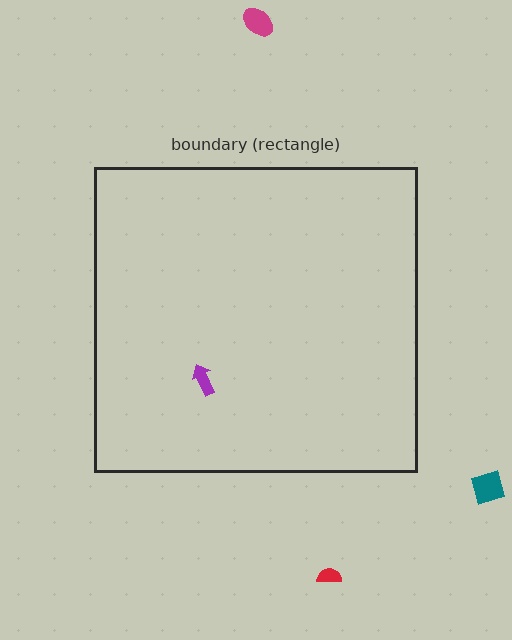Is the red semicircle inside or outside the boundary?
Outside.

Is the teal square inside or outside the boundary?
Outside.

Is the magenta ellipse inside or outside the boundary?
Outside.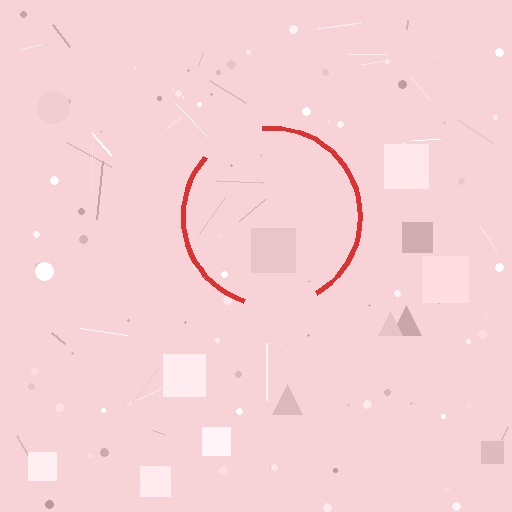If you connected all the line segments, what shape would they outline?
They would outline a circle.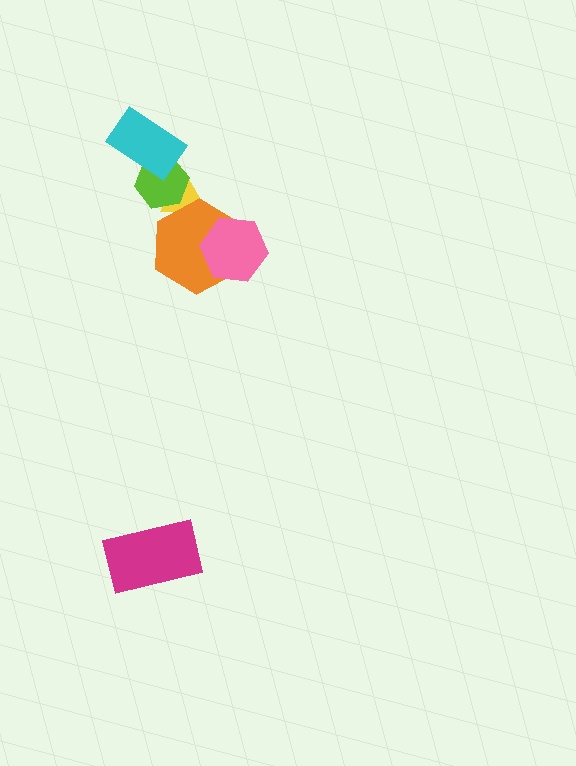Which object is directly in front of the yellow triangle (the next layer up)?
The lime hexagon is directly in front of the yellow triangle.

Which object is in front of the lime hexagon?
The cyan rectangle is in front of the lime hexagon.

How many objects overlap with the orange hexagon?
2 objects overlap with the orange hexagon.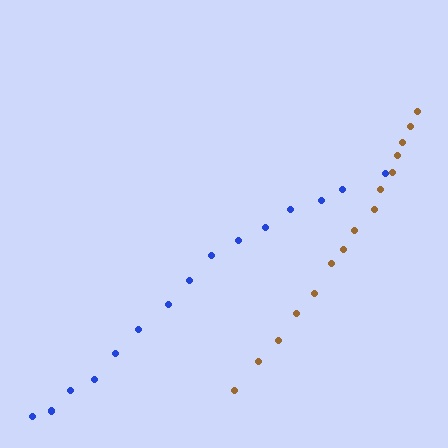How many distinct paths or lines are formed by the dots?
There are 2 distinct paths.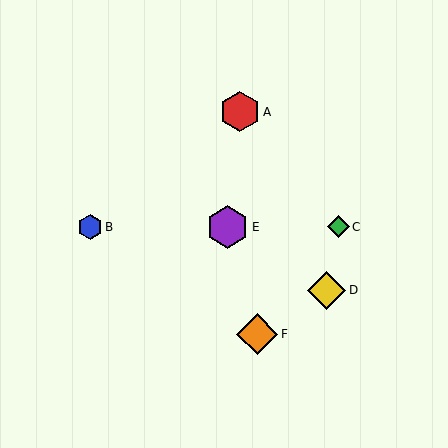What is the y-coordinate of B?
Object B is at y≈227.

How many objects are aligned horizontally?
3 objects (B, C, E) are aligned horizontally.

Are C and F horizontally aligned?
No, C is at y≈227 and F is at y≈334.